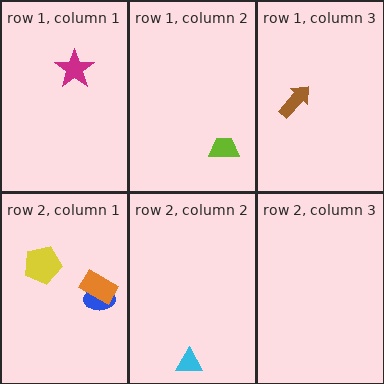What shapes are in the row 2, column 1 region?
The blue ellipse, the orange rectangle, the yellow pentagon.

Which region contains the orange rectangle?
The row 2, column 1 region.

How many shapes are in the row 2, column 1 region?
3.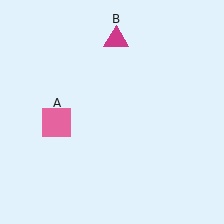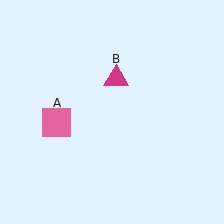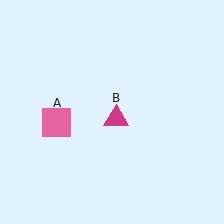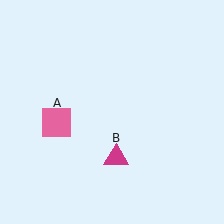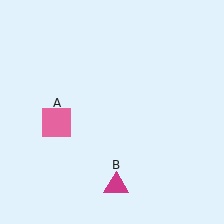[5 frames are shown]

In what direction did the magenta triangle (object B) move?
The magenta triangle (object B) moved down.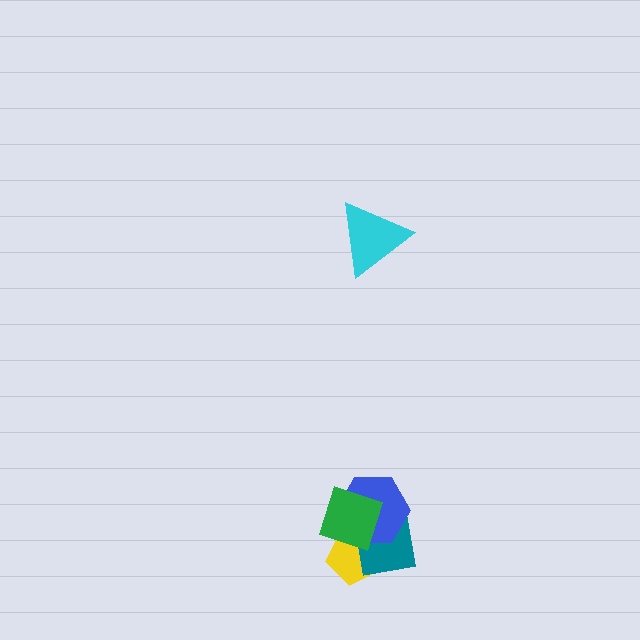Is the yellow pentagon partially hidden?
Yes, it is partially covered by another shape.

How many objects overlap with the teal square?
3 objects overlap with the teal square.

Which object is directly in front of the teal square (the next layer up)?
The blue hexagon is directly in front of the teal square.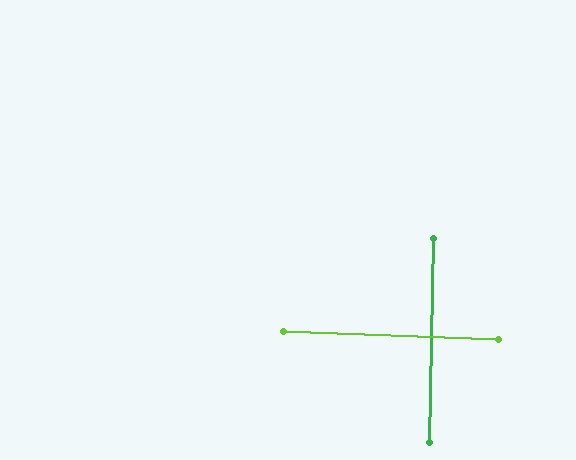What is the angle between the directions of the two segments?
Approximately 89 degrees.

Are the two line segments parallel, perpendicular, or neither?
Perpendicular — they meet at approximately 89°.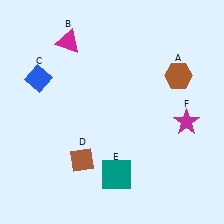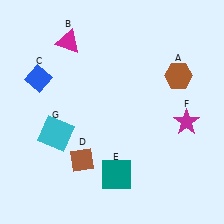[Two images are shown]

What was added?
A cyan square (G) was added in Image 2.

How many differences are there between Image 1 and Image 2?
There is 1 difference between the two images.